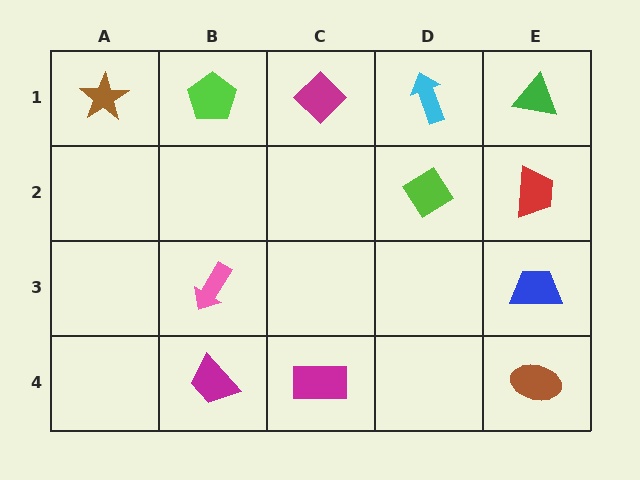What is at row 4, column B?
A magenta trapezoid.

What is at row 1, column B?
A lime pentagon.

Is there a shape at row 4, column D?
No, that cell is empty.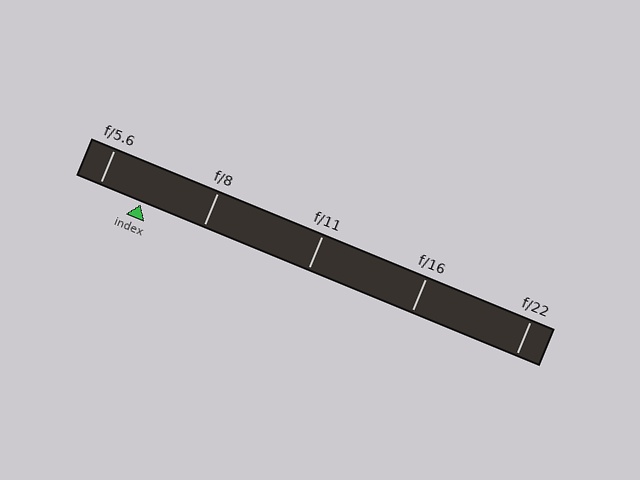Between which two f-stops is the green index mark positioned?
The index mark is between f/5.6 and f/8.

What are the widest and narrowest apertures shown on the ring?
The widest aperture shown is f/5.6 and the narrowest is f/22.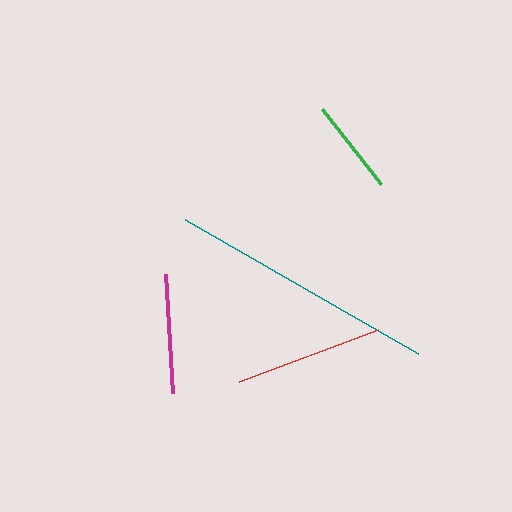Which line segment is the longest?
The teal line is the longest at approximately 269 pixels.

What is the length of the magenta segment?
The magenta segment is approximately 118 pixels long.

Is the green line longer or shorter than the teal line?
The teal line is longer than the green line.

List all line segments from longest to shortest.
From longest to shortest: teal, red, magenta, green.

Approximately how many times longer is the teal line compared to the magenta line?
The teal line is approximately 2.3 times the length of the magenta line.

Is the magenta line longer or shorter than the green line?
The magenta line is longer than the green line.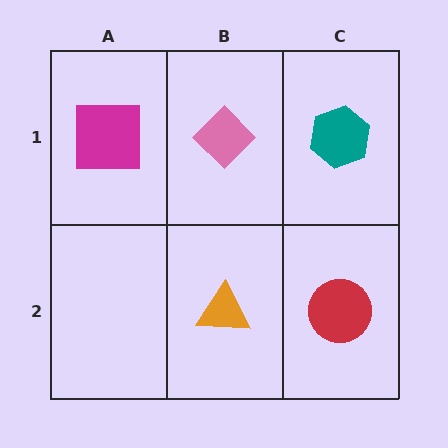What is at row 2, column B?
An orange triangle.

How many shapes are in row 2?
2 shapes.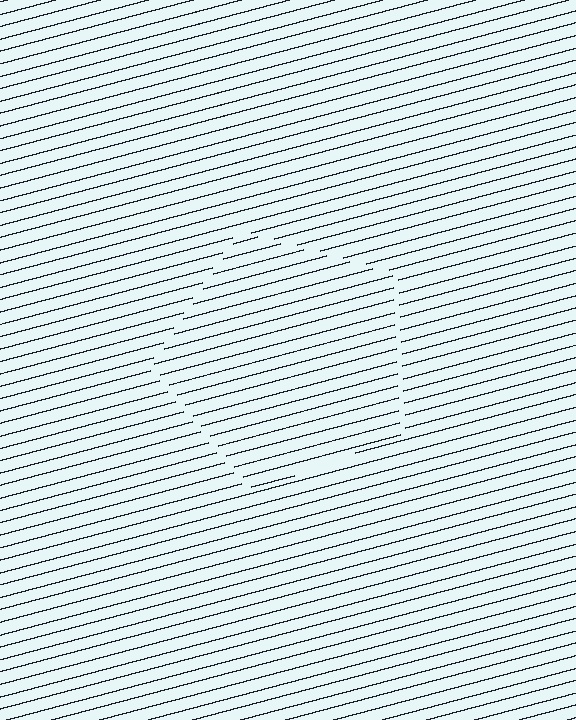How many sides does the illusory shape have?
5 sides — the line-ends trace a pentagon.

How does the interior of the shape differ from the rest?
The interior of the shape contains the same grating, shifted by half a period — the contour is defined by the phase discontinuity where line-ends from the inner and outer gratings abut.